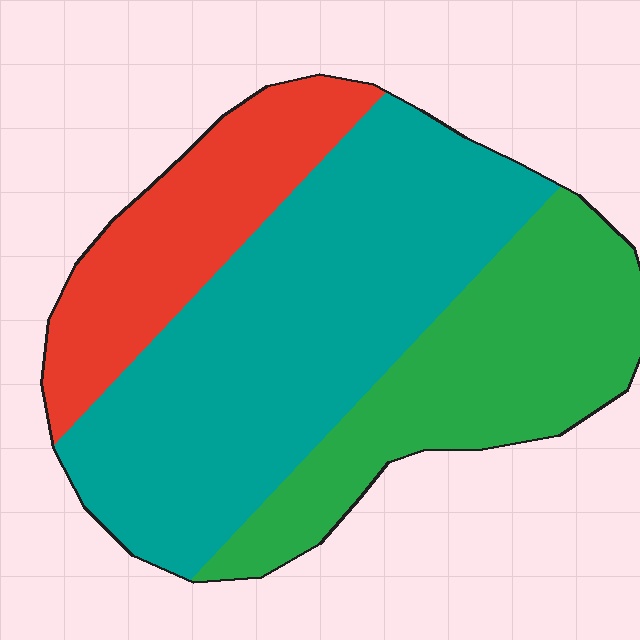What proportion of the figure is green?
Green covers around 30% of the figure.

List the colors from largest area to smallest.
From largest to smallest: teal, green, red.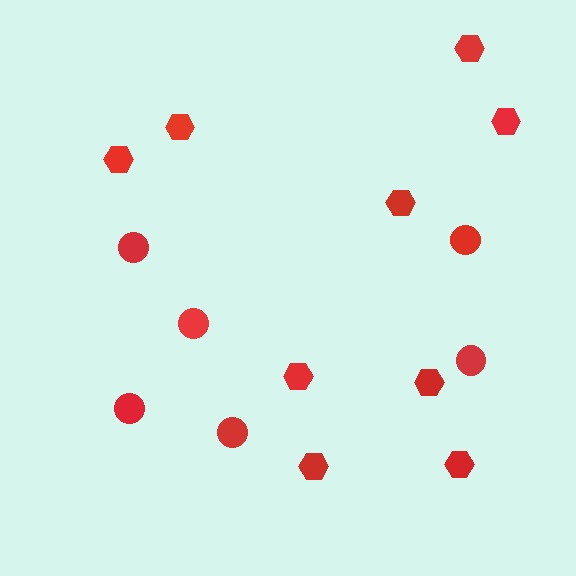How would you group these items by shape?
There are 2 groups: one group of hexagons (9) and one group of circles (6).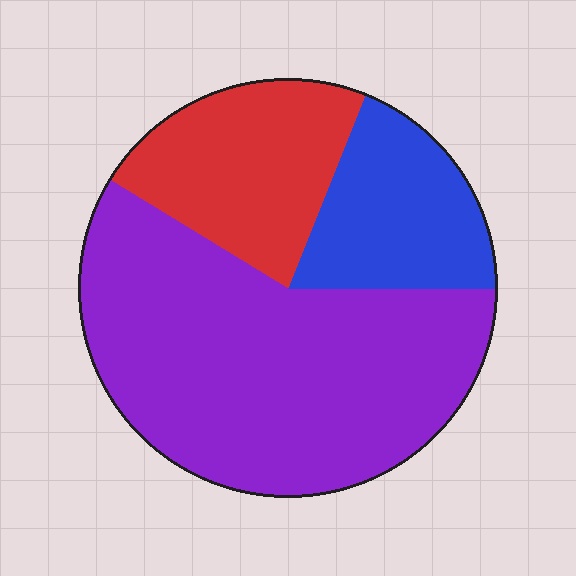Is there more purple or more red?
Purple.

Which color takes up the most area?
Purple, at roughly 60%.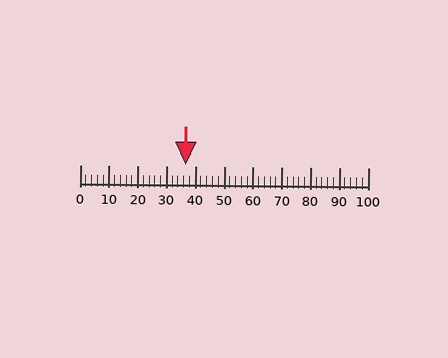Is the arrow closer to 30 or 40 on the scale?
The arrow is closer to 40.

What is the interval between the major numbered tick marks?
The major tick marks are spaced 10 units apart.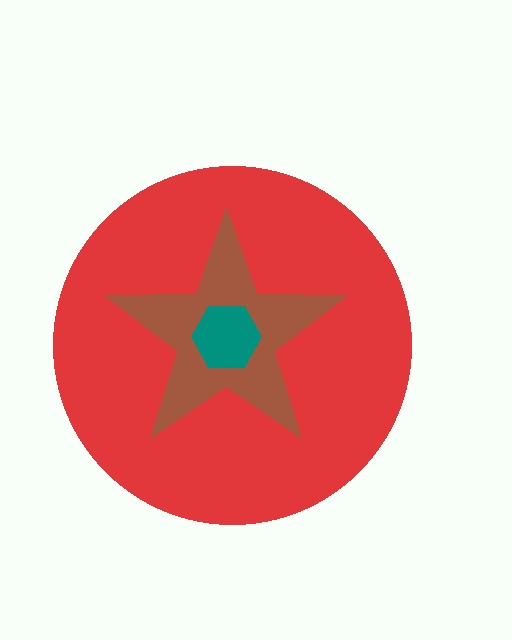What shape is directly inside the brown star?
The teal hexagon.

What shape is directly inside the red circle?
The brown star.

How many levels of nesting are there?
3.